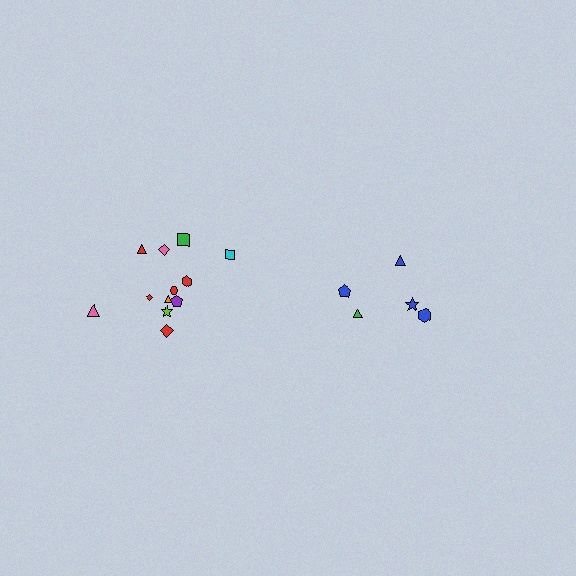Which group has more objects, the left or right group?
The left group.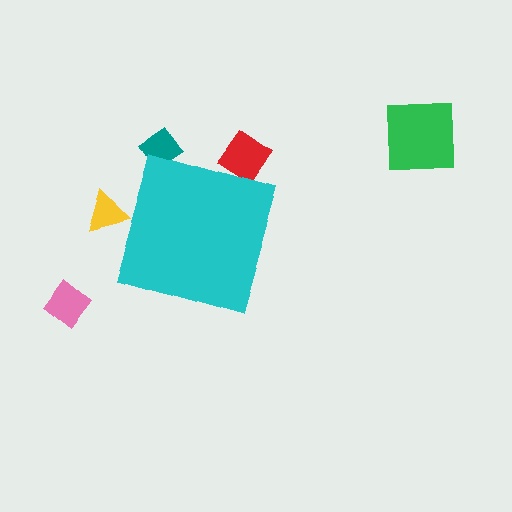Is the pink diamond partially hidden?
No, the pink diamond is fully visible.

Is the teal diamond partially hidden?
Yes, the teal diamond is partially hidden behind the cyan diamond.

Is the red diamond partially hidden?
Yes, the red diamond is partially hidden behind the cyan diamond.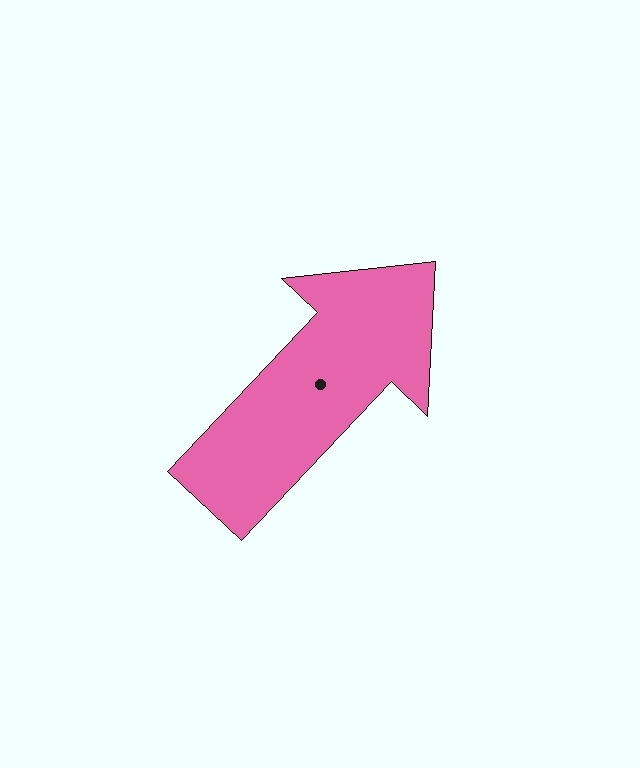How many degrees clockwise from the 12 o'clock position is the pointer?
Approximately 43 degrees.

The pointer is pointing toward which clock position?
Roughly 1 o'clock.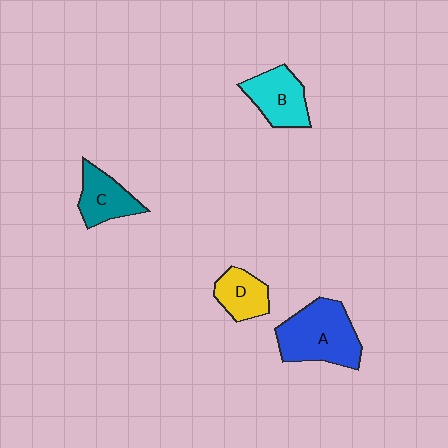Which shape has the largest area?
Shape A (blue).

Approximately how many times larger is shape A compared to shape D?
Approximately 2.0 times.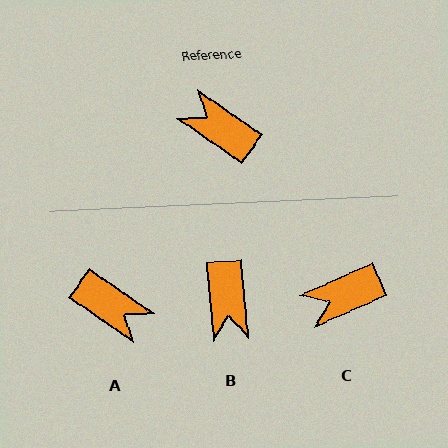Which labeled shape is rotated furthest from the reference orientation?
A, about 180 degrees away.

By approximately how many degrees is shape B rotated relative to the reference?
Approximately 130 degrees counter-clockwise.